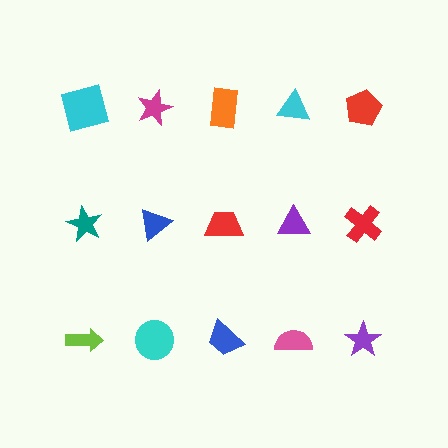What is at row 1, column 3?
An orange rectangle.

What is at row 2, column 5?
A red cross.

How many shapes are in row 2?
5 shapes.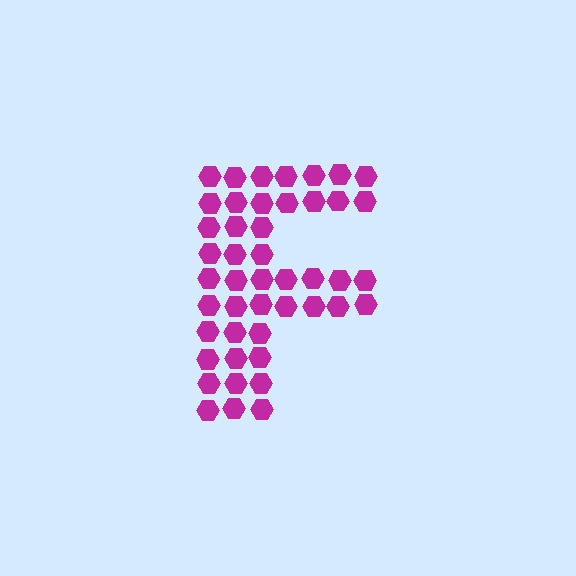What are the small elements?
The small elements are hexagons.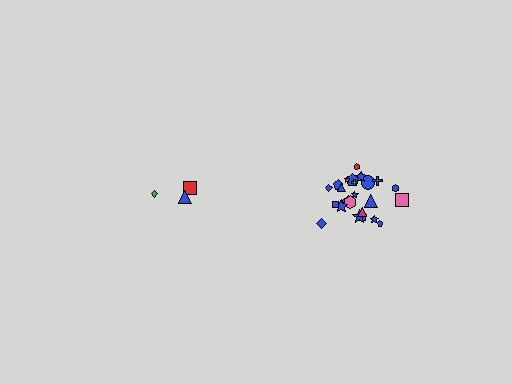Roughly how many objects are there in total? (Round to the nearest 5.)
Roughly 30 objects in total.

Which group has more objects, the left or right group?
The right group.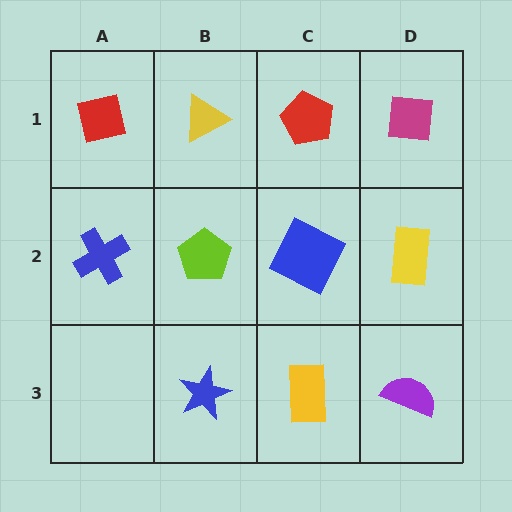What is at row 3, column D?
A purple semicircle.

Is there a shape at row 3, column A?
No, that cell is empty.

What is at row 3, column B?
A blue star.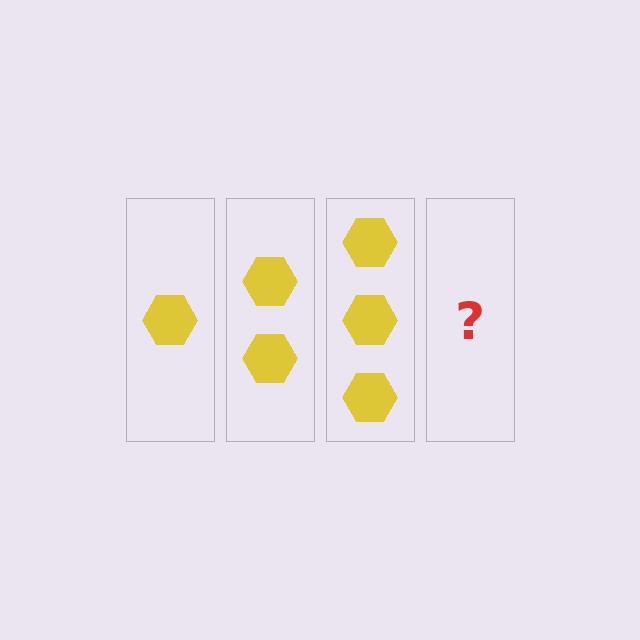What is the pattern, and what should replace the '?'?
The pattern is that each step adds one more hexagon. The '?' should be 4 hexagons.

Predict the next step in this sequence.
The next step is 4 hexagons.